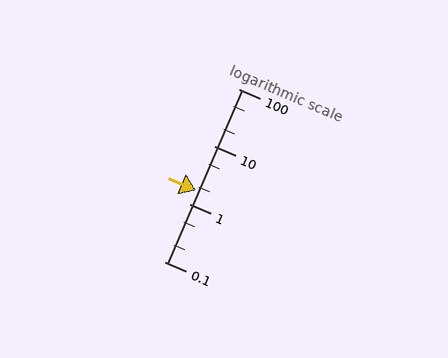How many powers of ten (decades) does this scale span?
The scale spans 3 decades, from 0.1 to 100.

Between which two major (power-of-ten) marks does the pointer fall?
The pointer is between 1 and 10.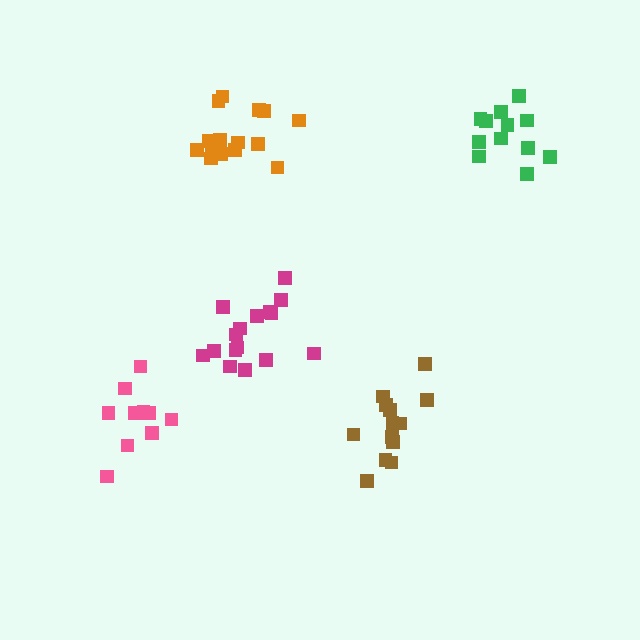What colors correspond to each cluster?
The clusters are colored: orange, green, brown, pink, magenta.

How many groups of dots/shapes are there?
There are 5 groups.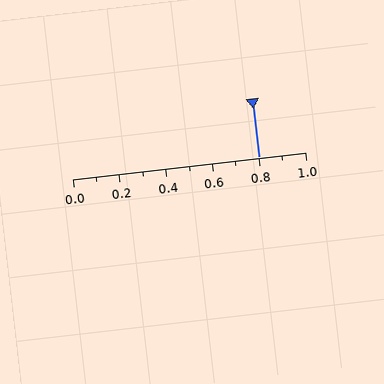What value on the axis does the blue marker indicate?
The marker indicates approximately 0.8.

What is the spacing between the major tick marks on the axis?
The major ticks are spaced 0.2 apart.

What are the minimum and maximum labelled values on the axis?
The axis runs from 0.0 to 1.0.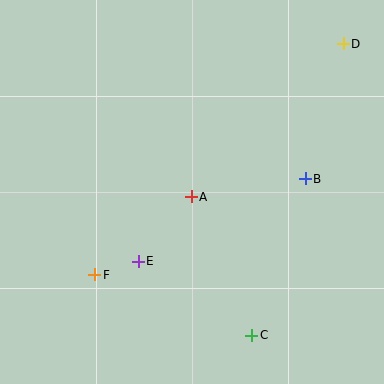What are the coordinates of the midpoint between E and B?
The midpoint between E and B is at (222, 220).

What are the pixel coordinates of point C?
Point C is at (252, 335).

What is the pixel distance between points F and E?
The distance between F and E is 45 pixels.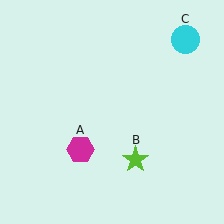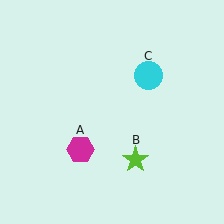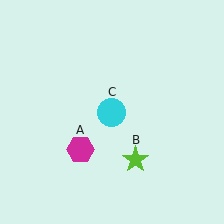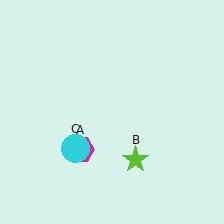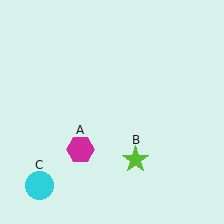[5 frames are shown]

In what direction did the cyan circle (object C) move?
The cyan circle (object C) moved down and to the left.